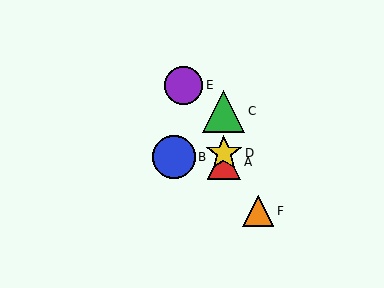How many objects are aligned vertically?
3 objects (A, C, D) are aligned vertically.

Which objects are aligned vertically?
Objects A, C, D are aligned vertically.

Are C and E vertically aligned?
No, C is at x≈224 and E is at x≈184.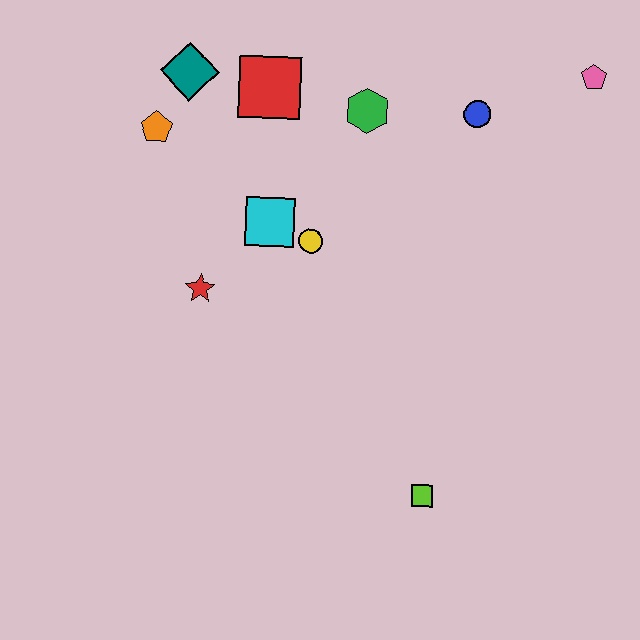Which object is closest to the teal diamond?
The orange pentagon is closest to the teal diamond.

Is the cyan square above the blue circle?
No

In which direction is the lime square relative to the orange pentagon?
The lime square is below the orange pentagon.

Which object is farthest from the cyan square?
The pink pentagon is farthest from the cyan square.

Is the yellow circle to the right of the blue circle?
No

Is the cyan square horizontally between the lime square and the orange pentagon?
Yes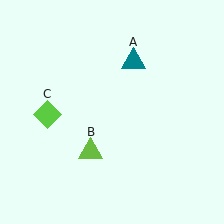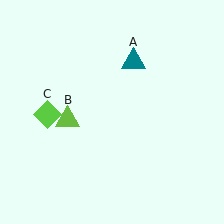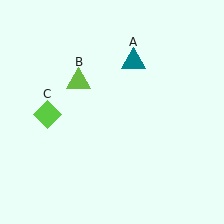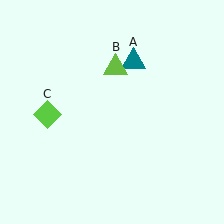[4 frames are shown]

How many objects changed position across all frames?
1 object changed position: lime triangle (object B).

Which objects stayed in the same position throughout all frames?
Teal triangle (object A) and lime diamond (object C) remained stationary.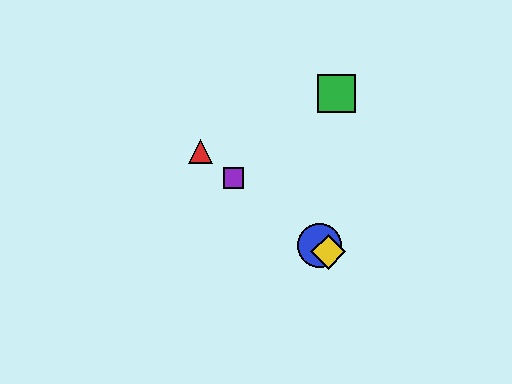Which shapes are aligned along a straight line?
The red triangle, the blue circle, the yellow diamond, the purple square are aligned along a straight line.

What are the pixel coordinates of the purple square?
The purple square is at (234, 178).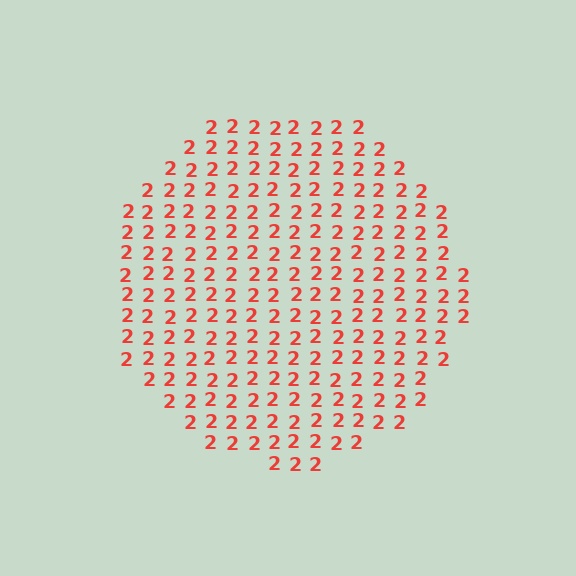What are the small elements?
The small elements are digit 2's.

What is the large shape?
The large shape is a circle.